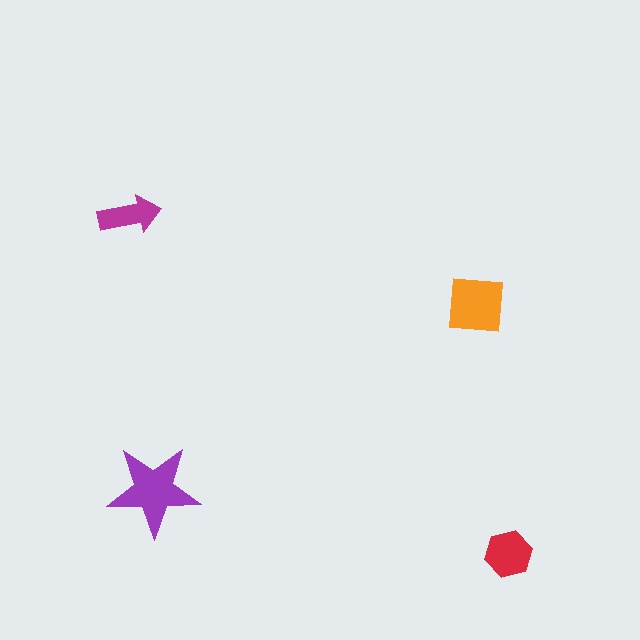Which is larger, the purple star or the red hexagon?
The purple star.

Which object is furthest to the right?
The red hexagon is rightmost.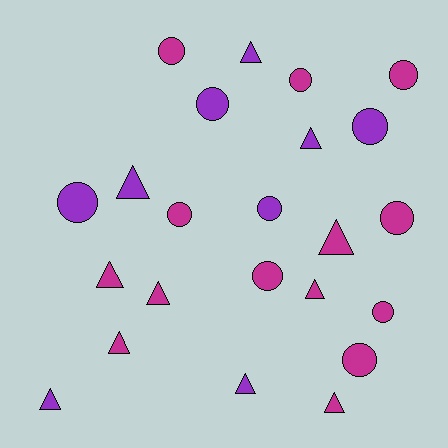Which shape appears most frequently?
Circle, with 12 objects.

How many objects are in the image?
There are 23 objects.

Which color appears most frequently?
Magenta, with 14 objects.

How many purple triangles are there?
There are 5 purple triangles.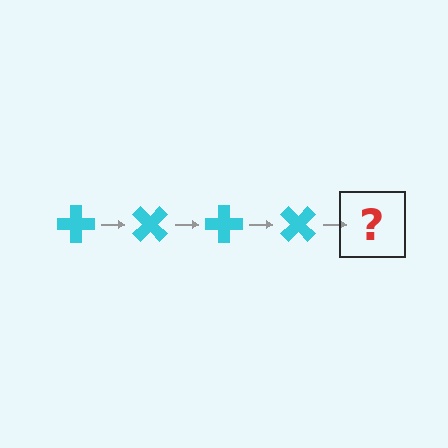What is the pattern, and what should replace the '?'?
The pattern is that the cross rotates 45 degrees each step. The '?' should be a cyan cross rotated 180 degrees.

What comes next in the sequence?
The next element should be a cyan cross rotated 180 degrees.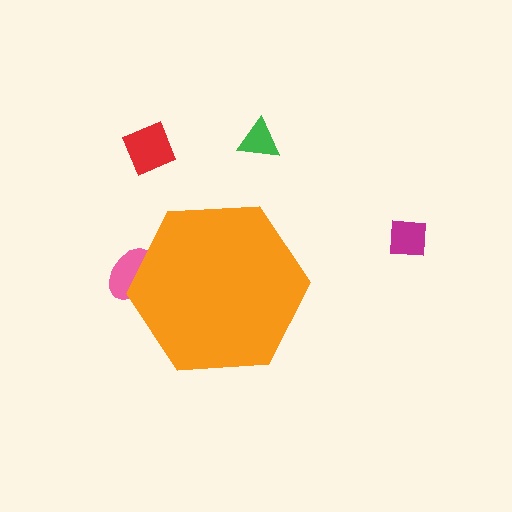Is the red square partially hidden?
No, the red square is fully visible.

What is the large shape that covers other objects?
An orange hexagon.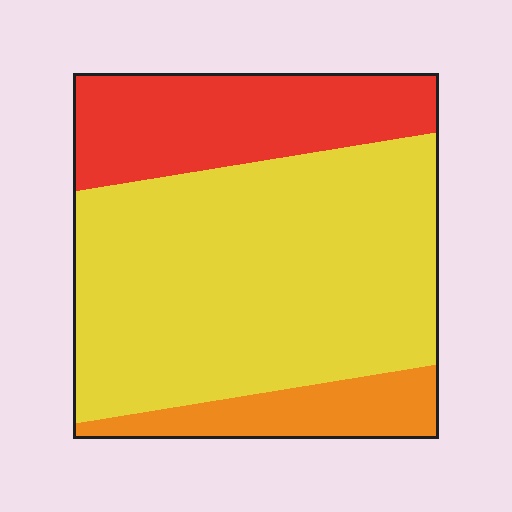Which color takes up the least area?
Orange, at roughly 10%.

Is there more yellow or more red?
Yellow.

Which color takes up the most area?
Yellow, at roughly 65%.